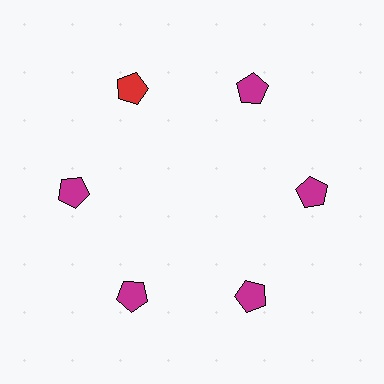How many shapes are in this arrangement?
There are 6 shapes arranged in a ring pattern.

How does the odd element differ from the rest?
It has a different color: red instead of magenta.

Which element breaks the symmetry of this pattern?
The red pentagon at roughly the 11 o'clock position breaks the symmetry. All other shapes are magenta pentagons.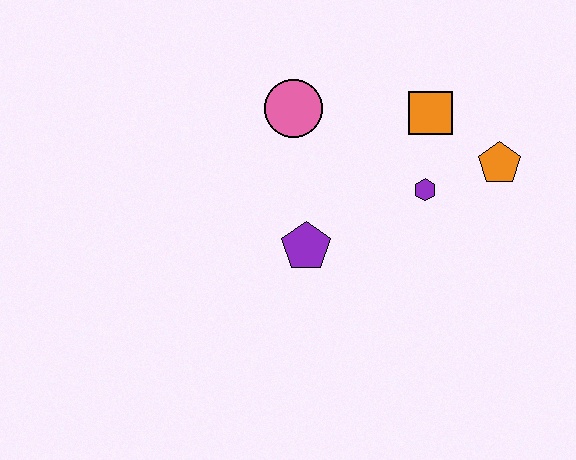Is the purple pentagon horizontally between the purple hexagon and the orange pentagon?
No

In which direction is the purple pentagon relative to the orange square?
The purple pentagon is below the orange square.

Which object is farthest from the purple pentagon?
The orange pentagon is farthest from the purple pentagon.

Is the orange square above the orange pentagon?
Yes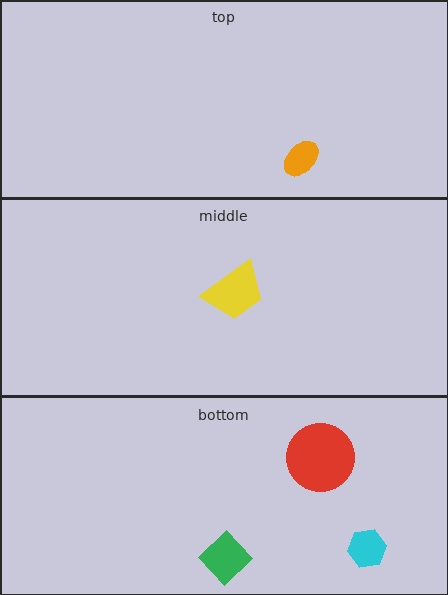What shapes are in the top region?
The orange ellipse.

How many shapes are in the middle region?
1.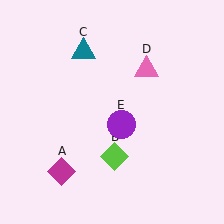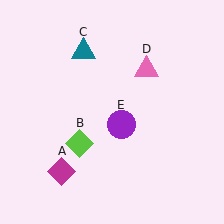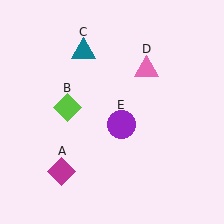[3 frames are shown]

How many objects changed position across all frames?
1 object changed position: lime diamond (object B).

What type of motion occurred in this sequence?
The lime diamond (object B) rotated clockwise around the center of the scene.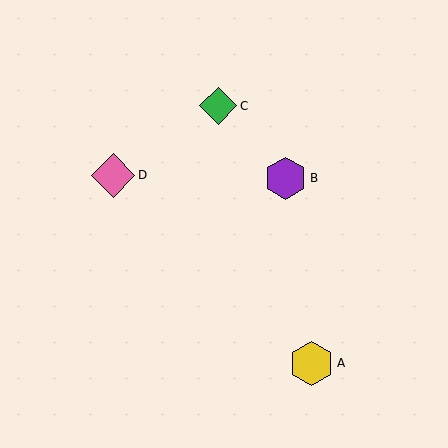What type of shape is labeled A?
Shape A is a yellow hexagon.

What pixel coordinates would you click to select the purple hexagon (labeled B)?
Click at (286, 178) to select the purple hexagon B.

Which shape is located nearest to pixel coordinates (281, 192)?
The purple hexagon (labeled B) at (286, 178) is nearest to that location.